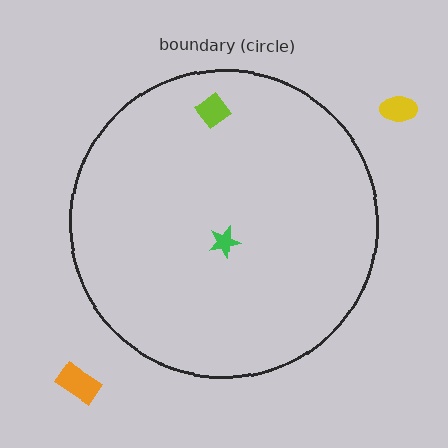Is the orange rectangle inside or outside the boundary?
Outside.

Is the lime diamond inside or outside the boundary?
Inside.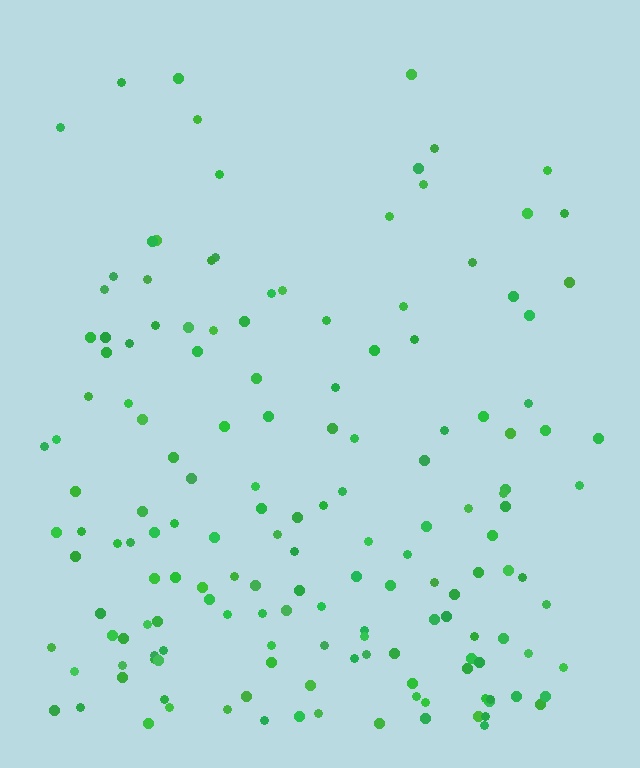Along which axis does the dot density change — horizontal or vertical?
Vertical.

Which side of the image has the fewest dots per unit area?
The top.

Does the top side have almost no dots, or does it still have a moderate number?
Still a moderate number, just noticeably fewer than the bottom.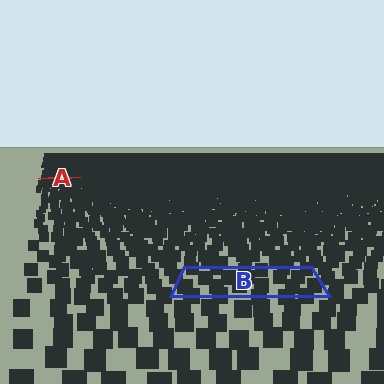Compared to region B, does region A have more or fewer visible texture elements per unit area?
Region A has more texture elements per unit area — they are packed more densely because it is farther away.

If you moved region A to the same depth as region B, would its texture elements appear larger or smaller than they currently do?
They would appear larger. At a closer depth, the same texture elements are projected at a bigger on-screen size.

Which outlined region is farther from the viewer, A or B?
Region A is farther from the viewer — the texture elements inside it appear smaller and more densely packed.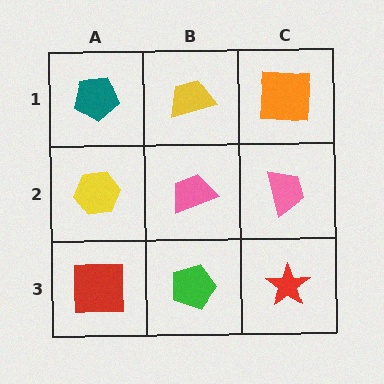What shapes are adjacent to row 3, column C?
A pink trapezoid (row 2, column C), a green pentagon (row 3, column B).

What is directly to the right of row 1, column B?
An orange square.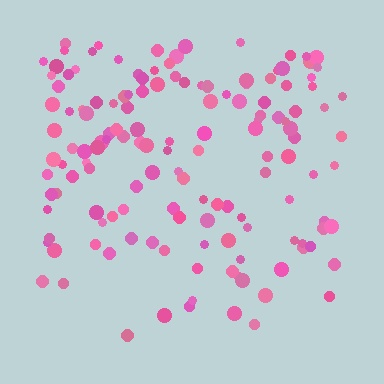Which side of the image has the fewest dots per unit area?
The bottom.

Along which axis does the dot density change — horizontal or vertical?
Vertical.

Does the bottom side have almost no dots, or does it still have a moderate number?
Still a moderate number, just noticeably fewer than the top.